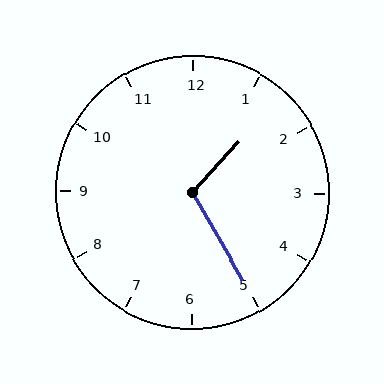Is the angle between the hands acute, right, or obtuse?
It is obtuse.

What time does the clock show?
1:25.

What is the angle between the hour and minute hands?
Approximately 108 degrees.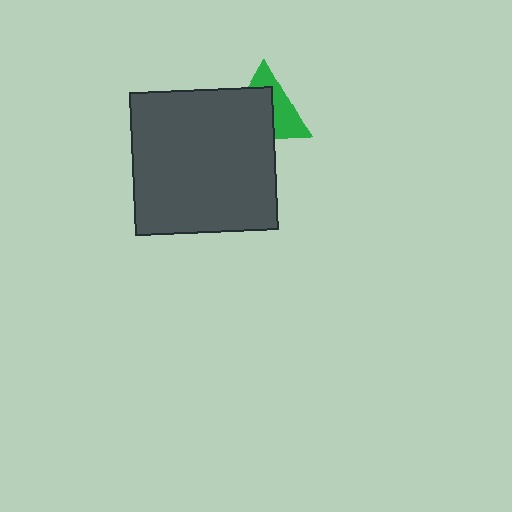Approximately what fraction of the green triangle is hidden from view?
Roughly 55% of the green triangle is hidden behind the dark gray square.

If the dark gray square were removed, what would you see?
You would see the complete green triangle.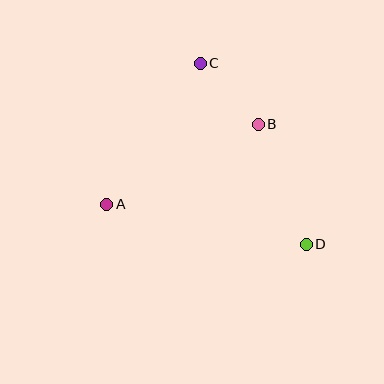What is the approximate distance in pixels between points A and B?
The distance between A and B is approximately 171 pixels.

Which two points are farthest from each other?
Points C and D are farthest from each other.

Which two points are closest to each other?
Points B and C are closest to each other.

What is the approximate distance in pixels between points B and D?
The distance between B and D is approximately 129 pixels.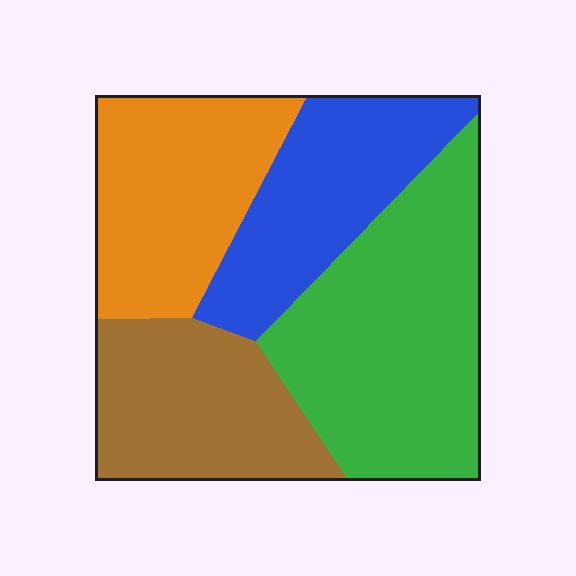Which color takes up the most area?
Green, at roughly 35%.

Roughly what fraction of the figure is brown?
Brown covers about 20% of the figure.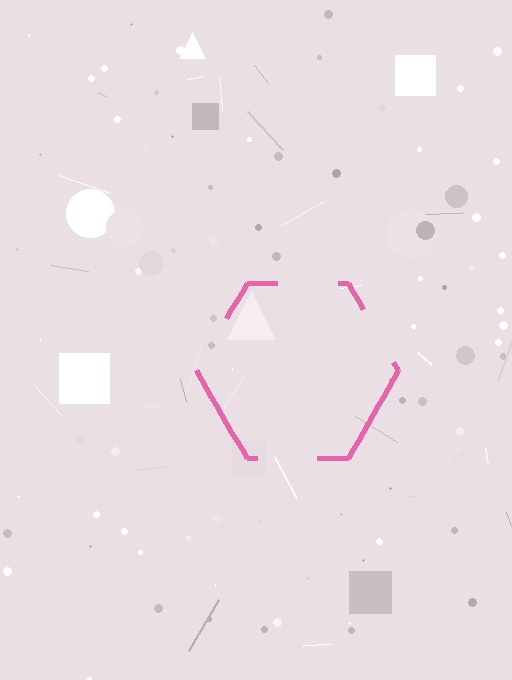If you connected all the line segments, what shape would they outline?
They would outline a hexagon.